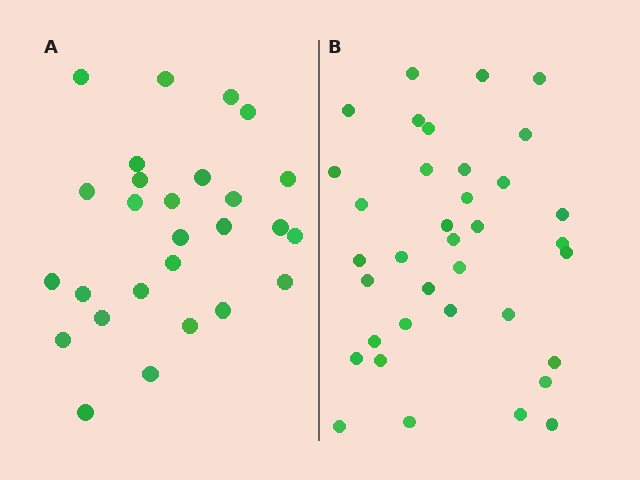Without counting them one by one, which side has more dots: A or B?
Region B (the right region) has more dots.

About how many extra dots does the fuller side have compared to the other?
Region B has roughly 8 or so more dots than region A.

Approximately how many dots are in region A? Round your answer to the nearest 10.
About 30 dots. (The exact count is 27, which rounds to 30.)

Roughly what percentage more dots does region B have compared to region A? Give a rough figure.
About 35% more.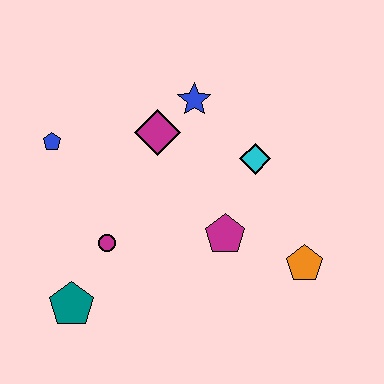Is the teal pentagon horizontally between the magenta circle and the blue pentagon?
Yes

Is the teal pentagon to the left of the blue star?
Yes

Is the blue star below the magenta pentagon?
No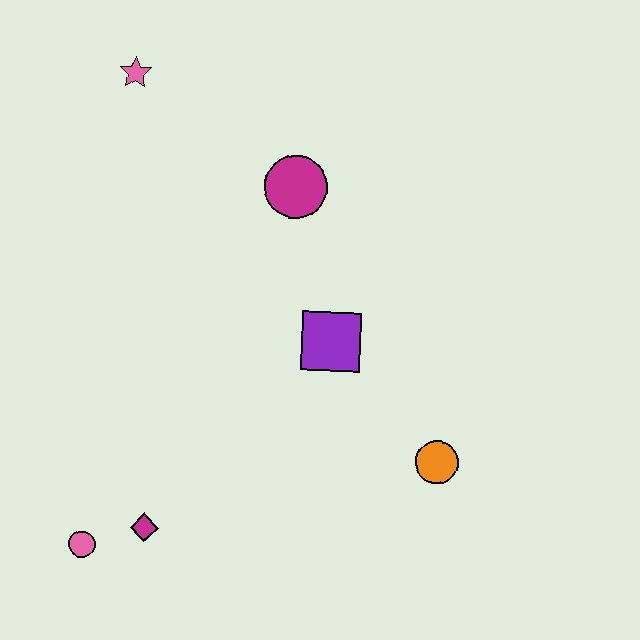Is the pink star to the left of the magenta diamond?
Yes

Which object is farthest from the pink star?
The orange circle is farthest from the pink star.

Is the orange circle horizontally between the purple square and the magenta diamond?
No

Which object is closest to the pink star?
The magenta circle is closest to the pink star.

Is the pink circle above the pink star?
No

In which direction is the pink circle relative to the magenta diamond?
The pink circle is to the left of the magenta diamond.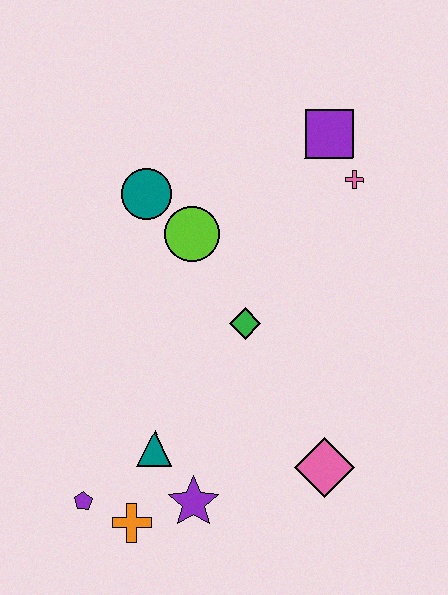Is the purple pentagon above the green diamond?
No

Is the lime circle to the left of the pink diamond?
Yes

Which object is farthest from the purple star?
The purple square is farthest from the purple star.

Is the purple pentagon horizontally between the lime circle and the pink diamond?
No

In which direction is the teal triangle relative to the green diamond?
The teal triangle is below the green diamond.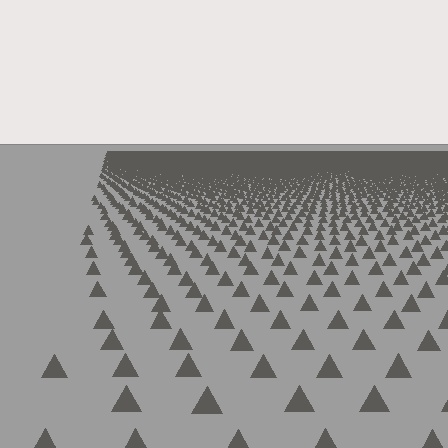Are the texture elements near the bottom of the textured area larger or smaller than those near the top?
Larger. Near the bottom, elements are closer to the viewer and appear at a bigger on-screen size.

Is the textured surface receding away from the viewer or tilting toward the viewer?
The surface is receding away from the viewer. Texture elements get smaller and denser toward the top.